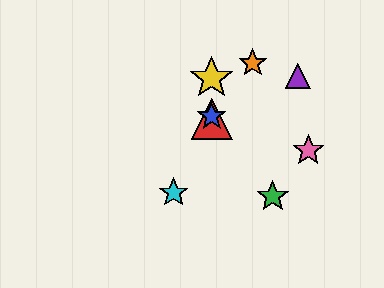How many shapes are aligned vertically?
3 shapes (the red triangle, the blue star, the yellow star) are aligned vertically.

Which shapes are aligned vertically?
The red triangle, the blue star, the yellow star are aligned vertically.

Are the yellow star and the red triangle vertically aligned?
Yes, both are at x≈212.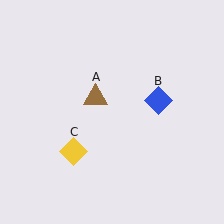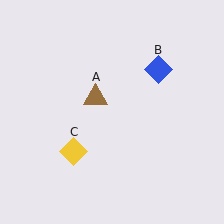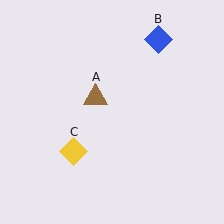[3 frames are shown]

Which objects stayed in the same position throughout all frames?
Brown triangle (object A) and yellow diamond (object C) remained stationary.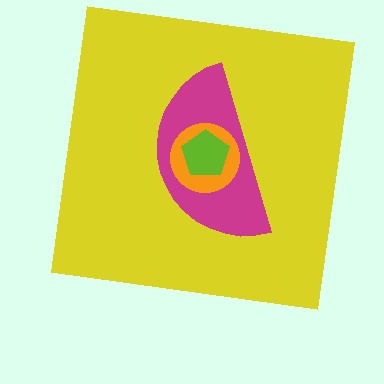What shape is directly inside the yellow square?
The magenta semicircle.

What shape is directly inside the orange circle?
The lime pentagon.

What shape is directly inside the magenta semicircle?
The orange circle.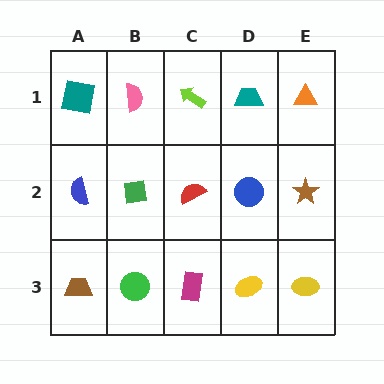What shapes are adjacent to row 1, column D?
A blue circle (row 2, column D), a lime arrow (row 1, column C), an orange triangle (row 1, column E).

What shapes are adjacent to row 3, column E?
A brown star (row 2, column E), a yellow ellipse (row 3, column D).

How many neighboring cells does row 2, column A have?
3.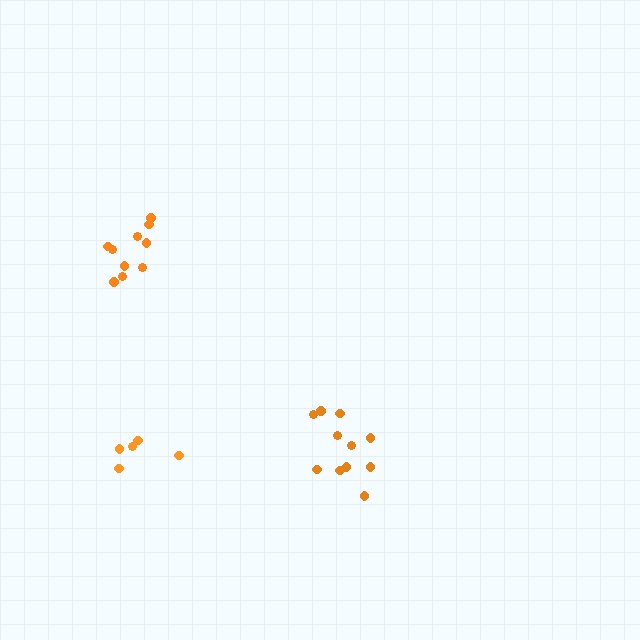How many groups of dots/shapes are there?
There are 3 groups.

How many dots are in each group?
Group 1: 5 dots, Group 2: 11 dots, Group 3: 10 dots (26 total).